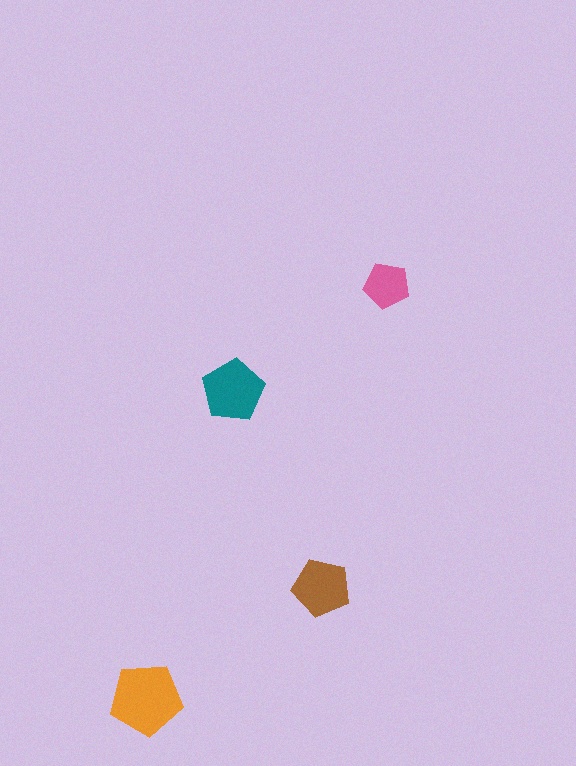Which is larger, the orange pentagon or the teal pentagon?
The orange one.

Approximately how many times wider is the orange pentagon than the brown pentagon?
About 1.5 times wider.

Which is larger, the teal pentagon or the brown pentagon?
The teal one.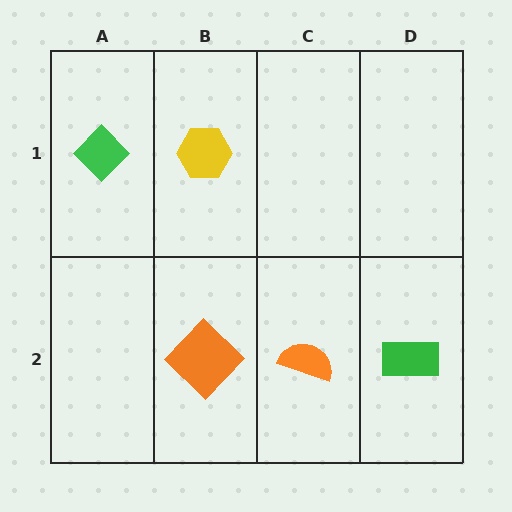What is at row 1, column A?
A green diamond.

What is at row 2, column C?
An orange semicircle.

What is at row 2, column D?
A green rectangle.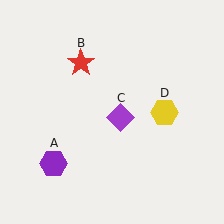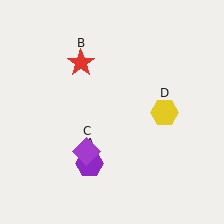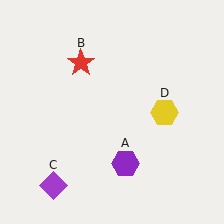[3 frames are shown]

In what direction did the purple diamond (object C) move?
The purple diamond (object C) moved down and to the left.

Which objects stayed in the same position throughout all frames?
Red star (object B) and yellow hexagon (object D) remained stationary.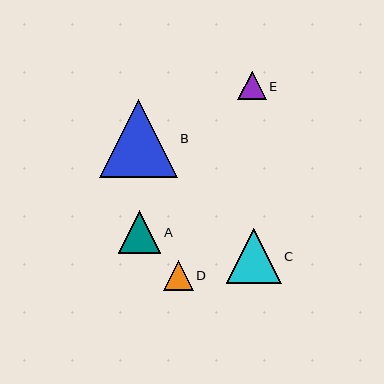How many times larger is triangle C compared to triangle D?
Triangle C is approximately 1.8 times the size of triangle D.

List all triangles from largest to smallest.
From largest to smallest: B, C, A, D, E.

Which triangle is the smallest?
Triangle E is the smallest with a size of approximately 28 pixels.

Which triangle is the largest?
Triangle B is the largest with a size of approximately 77 pixels.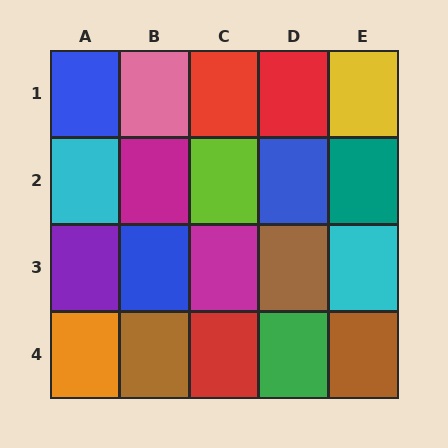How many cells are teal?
1 cell is teal.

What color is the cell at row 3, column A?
Purple.